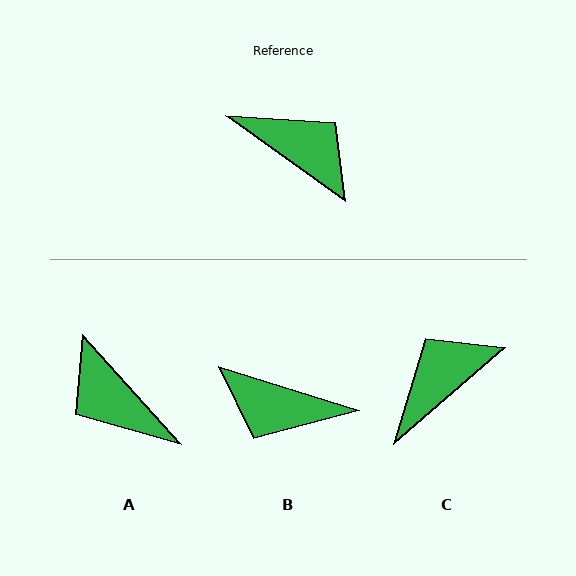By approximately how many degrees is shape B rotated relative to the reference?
Approximately 161 degrees clockwise.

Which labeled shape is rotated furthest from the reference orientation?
A, about 168 degrees away.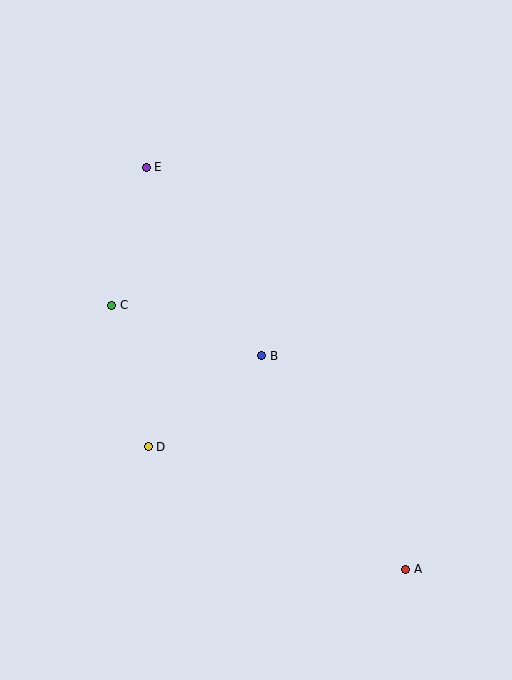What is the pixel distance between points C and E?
The distance between C and E is 143 pixels.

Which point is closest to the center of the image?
Point B at (262, 356) is closest to the center.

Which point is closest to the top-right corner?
Point E is closest to the top-right corner.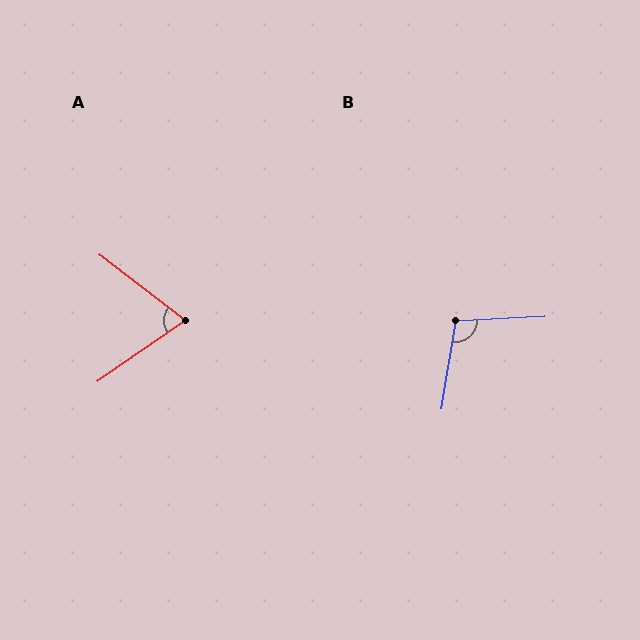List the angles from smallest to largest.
A (72°), B (102°).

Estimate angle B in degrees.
Approximately 102 degrees.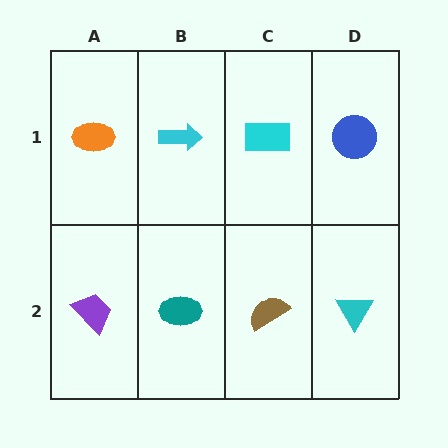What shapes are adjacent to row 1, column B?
A teal ellipse (row 2, column B), an orange ellipse (row 1, column A), a cyan rectangle (row 1, column C).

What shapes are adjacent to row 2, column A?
An orange ellipse (row 1, column A), a teal ellipse (row 2, column B).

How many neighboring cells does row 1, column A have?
2.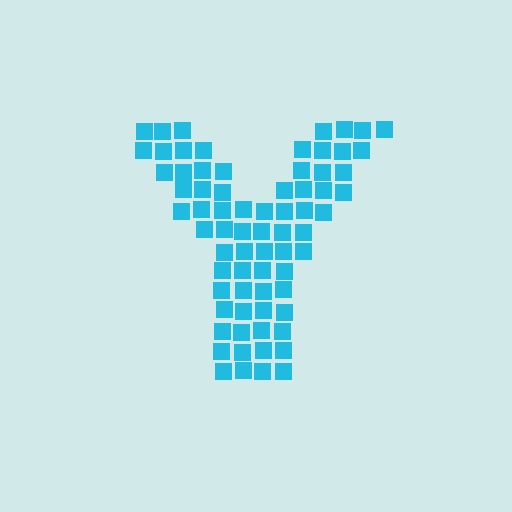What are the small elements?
The small elements are squares.